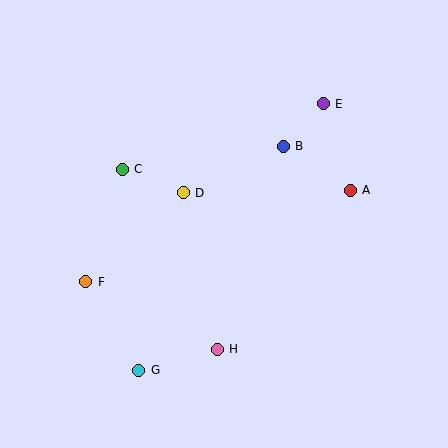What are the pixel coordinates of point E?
Point E is at (323, 104).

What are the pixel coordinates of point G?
Point G is at (139, 370).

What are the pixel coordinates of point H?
Point H is at (217, 349).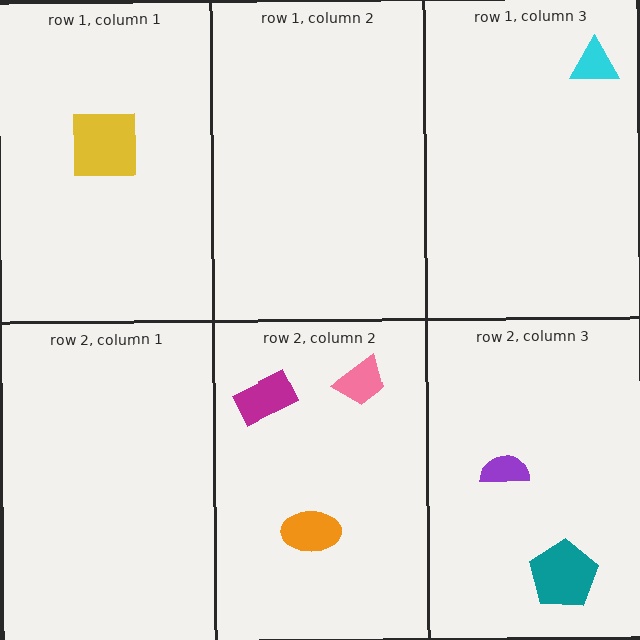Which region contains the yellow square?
The row 1, column 1 region.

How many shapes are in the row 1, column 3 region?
1.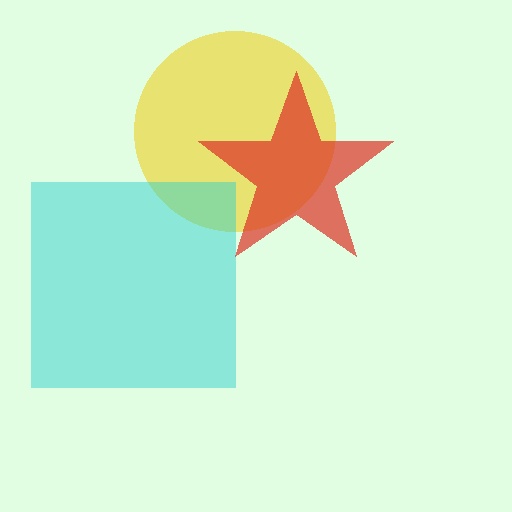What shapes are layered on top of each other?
The layered shapes are: a yellow circle, a cyan square, a red star.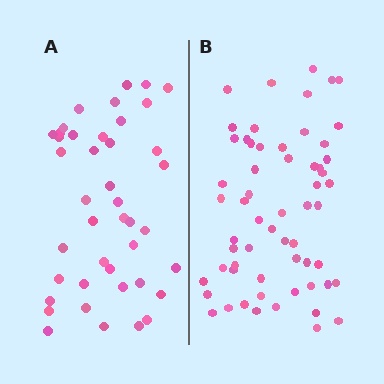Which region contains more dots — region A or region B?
Region B (the right region) has more dots.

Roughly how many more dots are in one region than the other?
Region B has approximately 20 more dots than region A.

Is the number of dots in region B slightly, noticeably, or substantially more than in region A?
Region B has noticeably more, but not dramatically so. The ratio is roughly 1.4 to 1.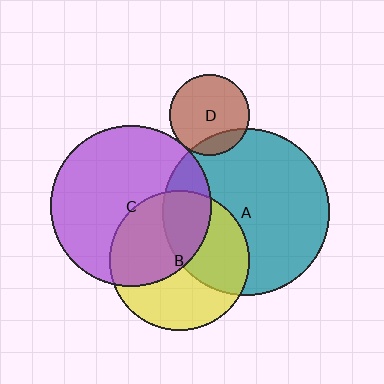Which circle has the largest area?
Circle A (teal).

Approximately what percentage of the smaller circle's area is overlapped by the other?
Approximately 20%.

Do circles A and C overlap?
Yes.